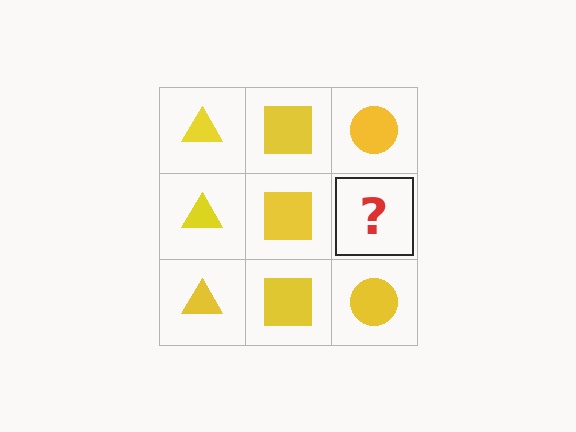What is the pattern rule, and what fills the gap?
The rule is that each column has a consistent shape. The gap should be filled with a yellow circle.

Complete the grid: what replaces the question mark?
The question mark should be replaced with a yellow circle.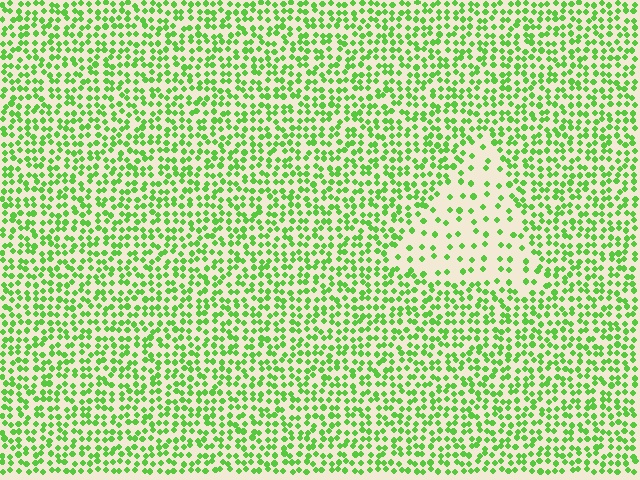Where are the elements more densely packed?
The elements are more densely packed outside the triangle boundary.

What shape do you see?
I see a triangle.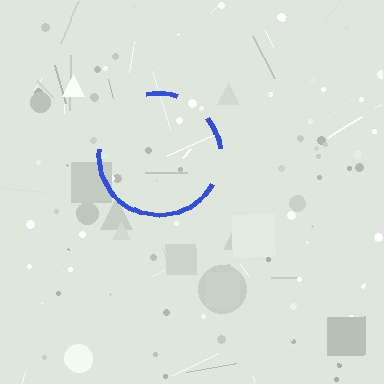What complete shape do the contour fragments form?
The contour fragments form a circle.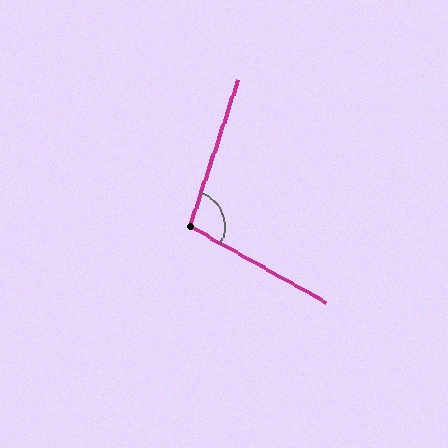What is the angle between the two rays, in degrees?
Approximately 101 degrees.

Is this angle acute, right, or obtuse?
It is obtuse.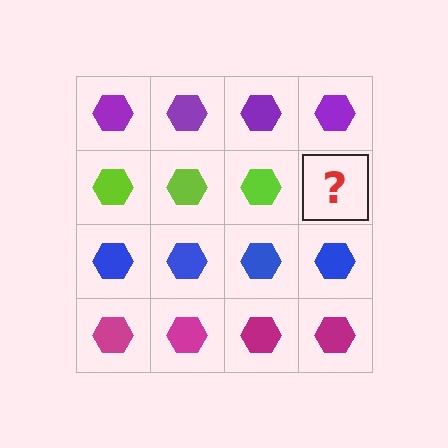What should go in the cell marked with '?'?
The missing cell should contain a lime hexagon.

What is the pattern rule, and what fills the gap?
The rule is that each row has a consistent color. The gap should be filled with a lime hexagon.